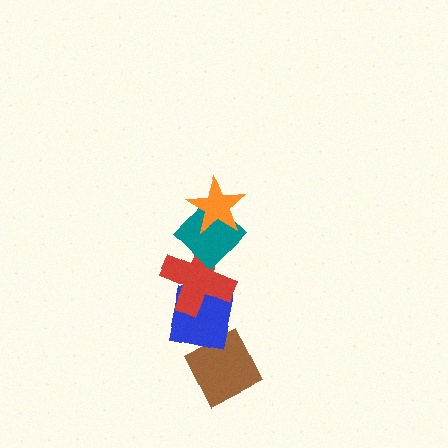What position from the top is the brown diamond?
The brown diamond is 5th from the top.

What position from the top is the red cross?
The red cross is 3rd from the top.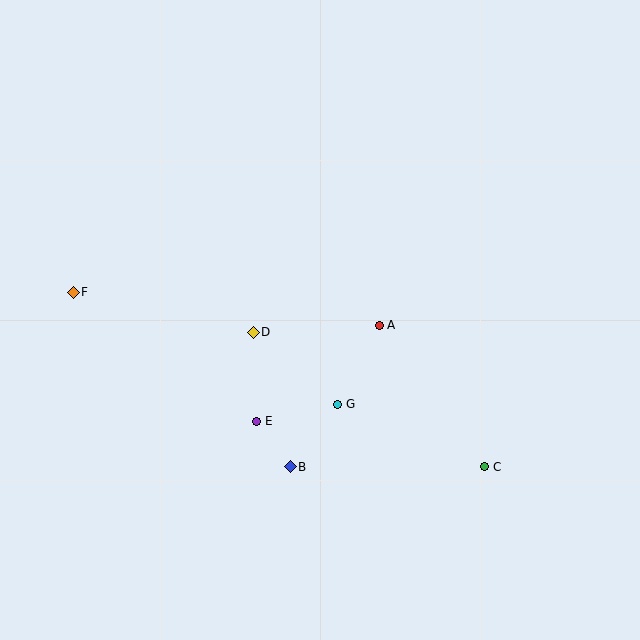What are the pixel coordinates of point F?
Point F is at (73, 292).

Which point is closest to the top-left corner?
Point F is closest to the top-left corner.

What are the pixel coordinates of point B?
Point B is at (290, 467).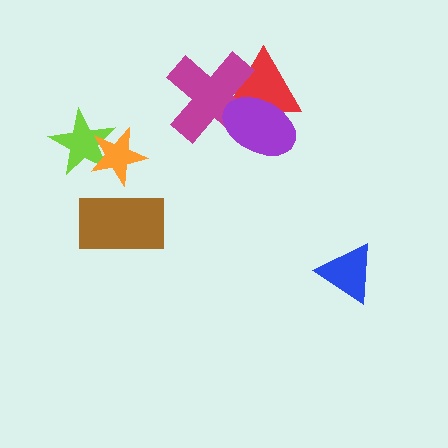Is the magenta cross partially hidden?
Yes, it is partially covered by another shape.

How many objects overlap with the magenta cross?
2 objects overlap with the magenta cross.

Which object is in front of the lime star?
The orange star is in front of the lime star.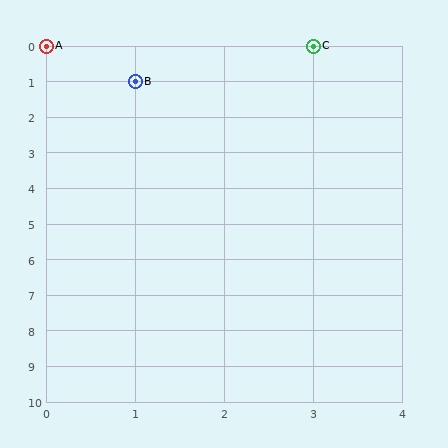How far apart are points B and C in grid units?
Points B and C are 2 columns and 1 row apart (about 2.2 grid units diagonally).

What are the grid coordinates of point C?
Point C is at grid coordinates (3, 0).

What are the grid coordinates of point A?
Point A is at grid coordinates (0, 0).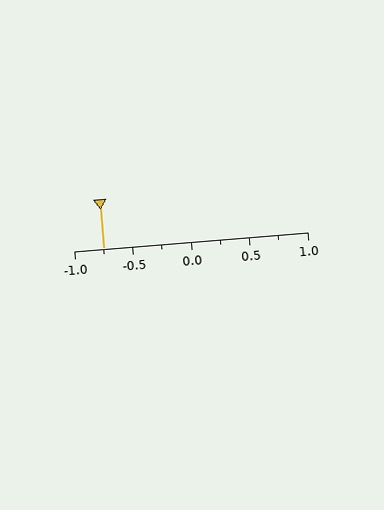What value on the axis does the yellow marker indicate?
The marker indicates approximately -0.75.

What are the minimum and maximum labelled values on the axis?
The axis runs from -1.0 to 1.0.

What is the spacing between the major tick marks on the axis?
The major ticks are spaced 0.5 apart.